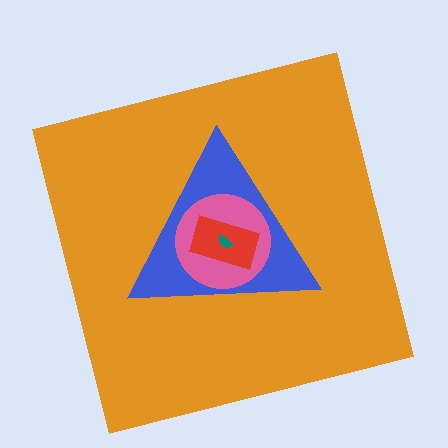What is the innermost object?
The teal semicircle.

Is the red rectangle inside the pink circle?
Yes.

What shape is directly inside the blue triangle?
The pink circle.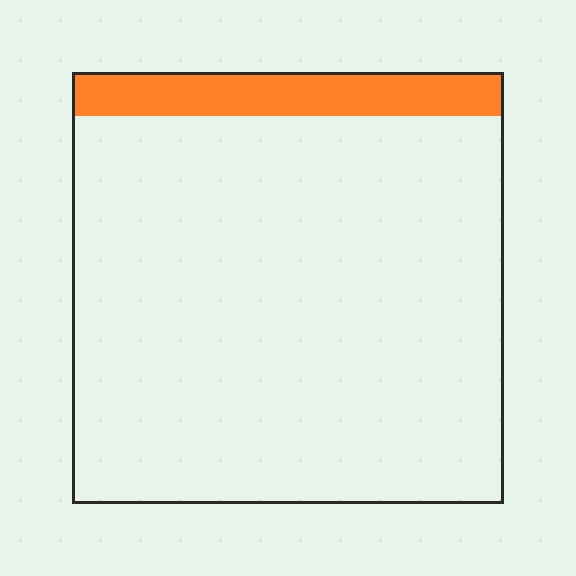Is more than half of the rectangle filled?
No.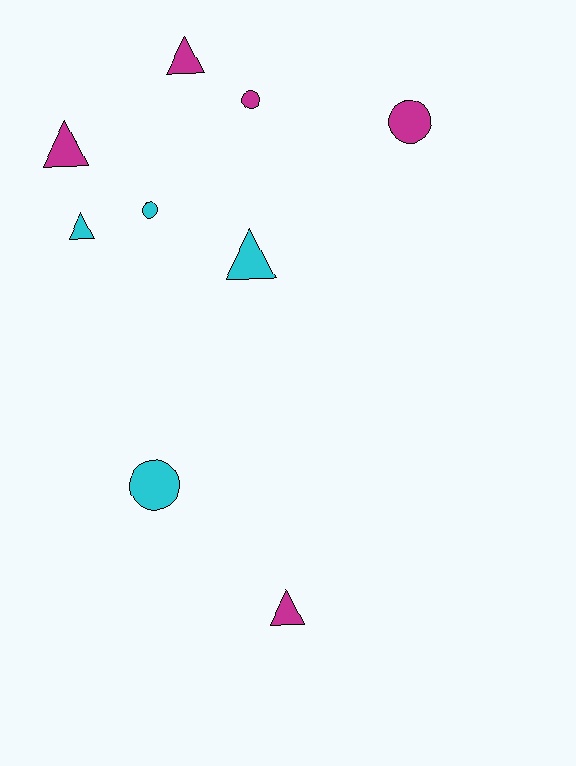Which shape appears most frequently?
Triangle, with 5 objects.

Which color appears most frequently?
Magenta, with 5 objects.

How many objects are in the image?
There are 9 objects.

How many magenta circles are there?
There are 2 magenta circles.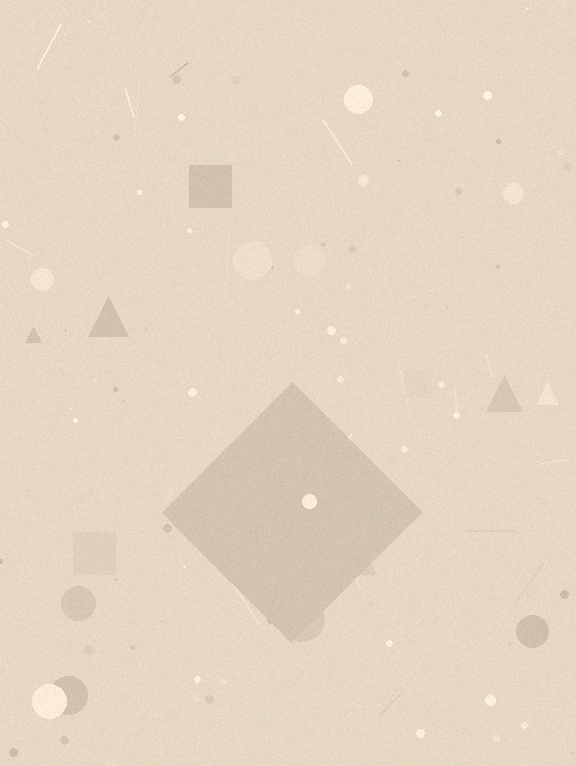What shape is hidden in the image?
A diamond is hidden in the image.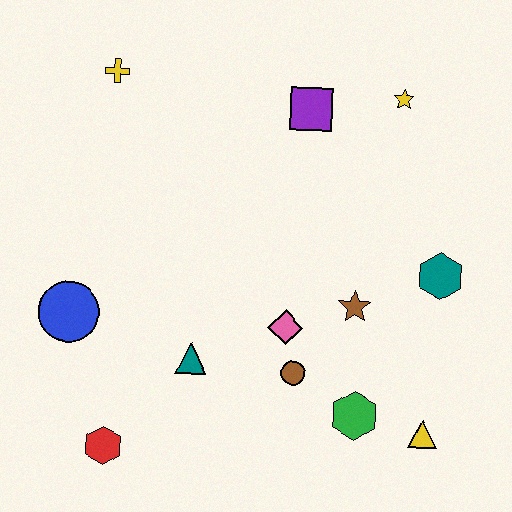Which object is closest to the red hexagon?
The teal triangle is closest to the red hexagon.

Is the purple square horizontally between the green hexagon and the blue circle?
Yes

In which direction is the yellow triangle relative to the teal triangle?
The yellow triangle is to the right of the teal triangle.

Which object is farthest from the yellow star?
The red hexagon is farthest from the yellow star.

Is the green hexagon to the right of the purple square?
Yes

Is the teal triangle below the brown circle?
No